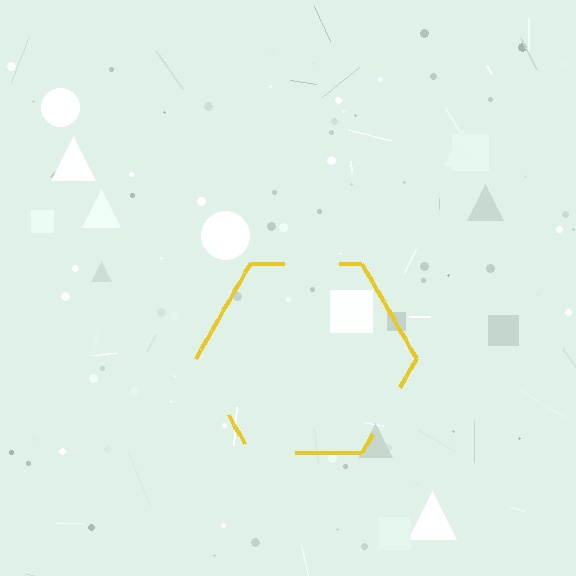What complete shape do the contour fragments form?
The contour fragments form a hexagon.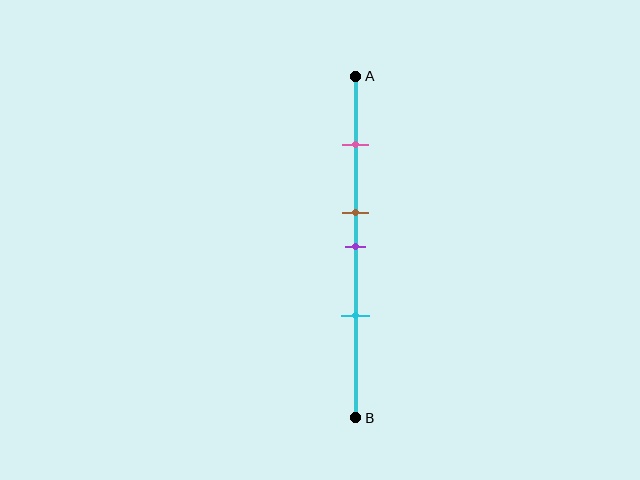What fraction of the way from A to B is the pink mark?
The pink mark is approximately 20% (0.2) of the way from A to B.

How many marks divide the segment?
There are 4 marks dividing the segment.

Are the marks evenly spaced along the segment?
No, the marks are not evenly spaced.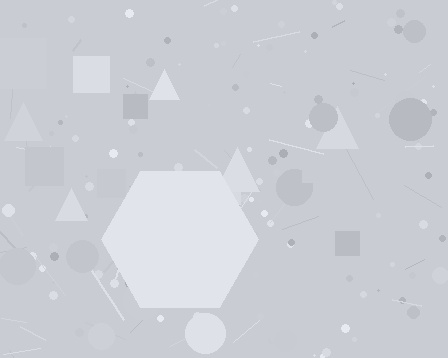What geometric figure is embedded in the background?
A hexagon is embedded in the background.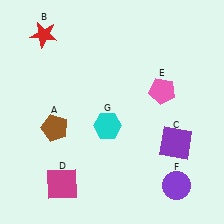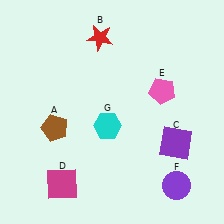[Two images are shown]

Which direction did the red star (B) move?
The red star (B) moved right.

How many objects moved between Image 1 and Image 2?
1 object moved between the two images.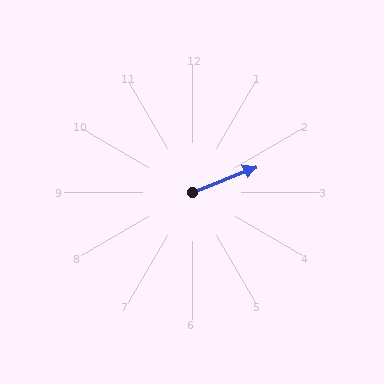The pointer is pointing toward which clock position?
Roughly 2 o'clock.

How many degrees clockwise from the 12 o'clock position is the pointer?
Approximately 68 degrees.